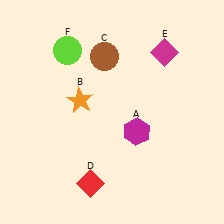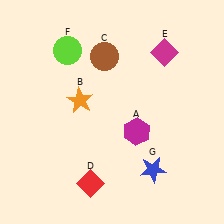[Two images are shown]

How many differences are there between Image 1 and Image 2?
There is 1 difference between the two images.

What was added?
A blue star (G) was added in Image 2.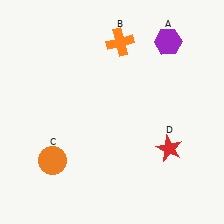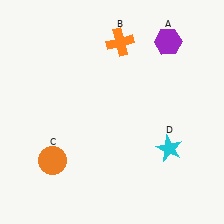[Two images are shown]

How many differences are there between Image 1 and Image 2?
There is 1 difference between the two images.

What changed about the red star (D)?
In Image 1, D is red. In Image 2, it changed to cyan.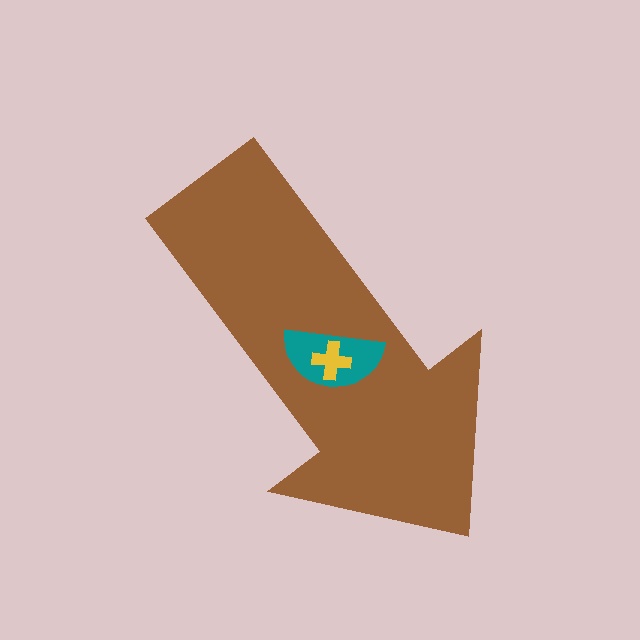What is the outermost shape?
The brown arrow.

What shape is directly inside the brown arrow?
The teal semicircle.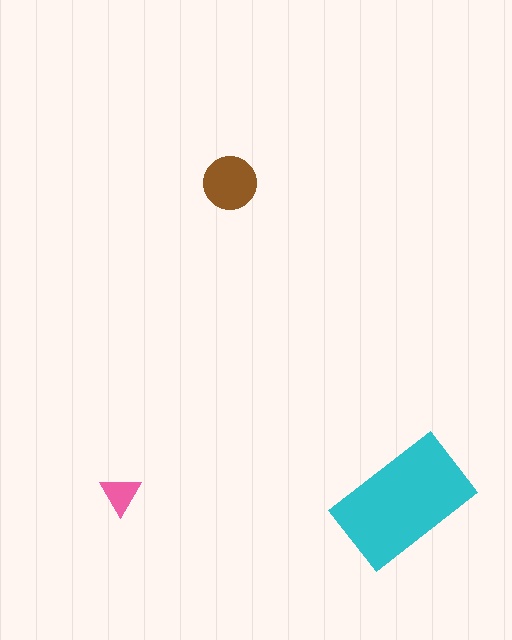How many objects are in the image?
There are 3 objects in the image.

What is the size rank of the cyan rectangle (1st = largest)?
1st.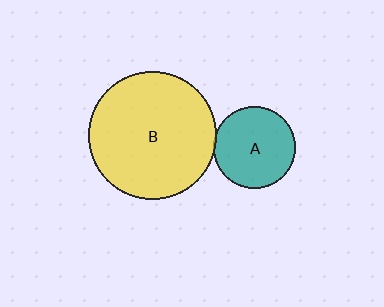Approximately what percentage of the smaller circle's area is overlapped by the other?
Approximately 5%.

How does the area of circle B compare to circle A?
Approximately 2.4 times.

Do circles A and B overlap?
Yes.